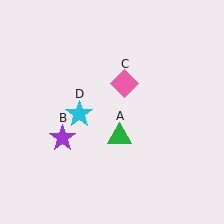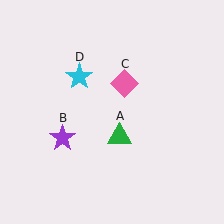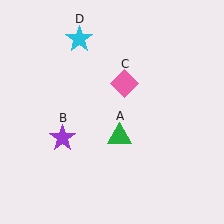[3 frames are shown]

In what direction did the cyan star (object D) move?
The cyan star (object D) moved up.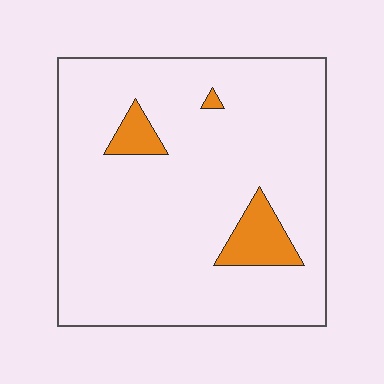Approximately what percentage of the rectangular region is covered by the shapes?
Approximately 10%.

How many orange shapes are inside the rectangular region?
3.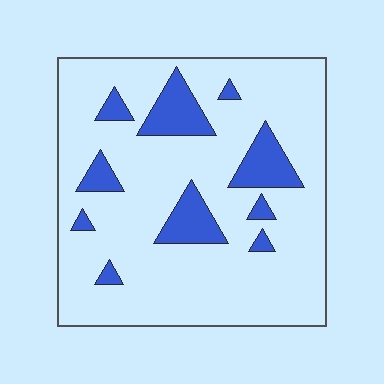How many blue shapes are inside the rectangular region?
10.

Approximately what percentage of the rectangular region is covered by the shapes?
Approximately 15%.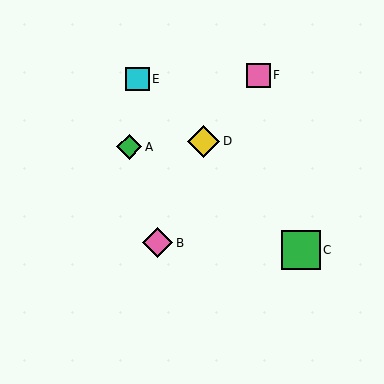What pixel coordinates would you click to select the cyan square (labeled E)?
Click at (138, 79) to select the cyan square E.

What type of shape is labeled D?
Shape D is a yellow diamond.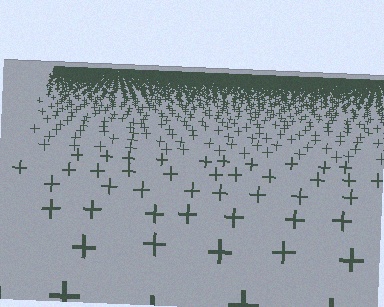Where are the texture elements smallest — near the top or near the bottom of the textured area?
Near the top.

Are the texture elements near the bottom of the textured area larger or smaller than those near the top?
Larger. Near the bottom, elements are closer to the viewer and appear at a bigger on-screen size.